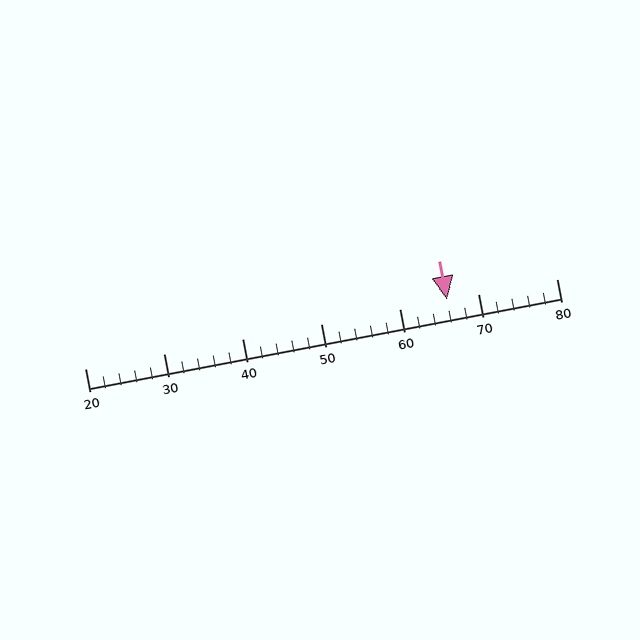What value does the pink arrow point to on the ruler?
The pink arrow points to approximately 66.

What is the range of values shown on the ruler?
The ruler shows values from 20 to 80.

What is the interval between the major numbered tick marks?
The major tick marks are spaced 10 units apart.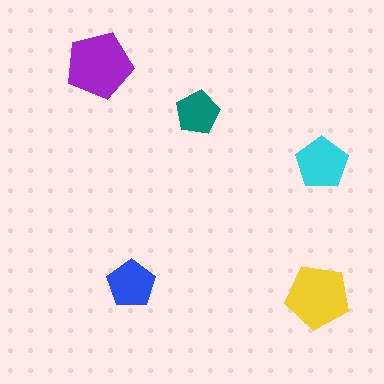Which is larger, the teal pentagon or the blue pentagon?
The blue one.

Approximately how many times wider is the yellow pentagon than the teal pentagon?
About 1.5 times wider.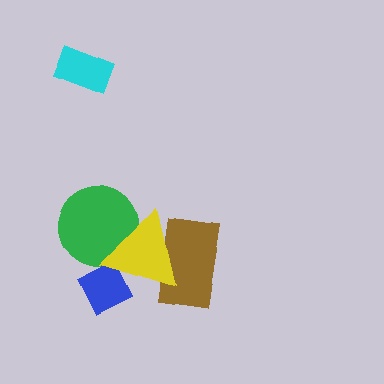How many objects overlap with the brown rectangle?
1 object overlaps with the brown rectangle.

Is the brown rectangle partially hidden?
Yes, it is partially covered by another shape.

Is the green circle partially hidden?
Yes, it is partially covered by another shape.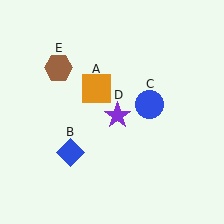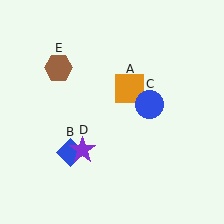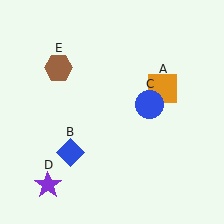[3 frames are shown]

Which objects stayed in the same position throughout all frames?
Blue diamond (object B) and blue circle (object C) and brown hexagon (object E) remained stationary.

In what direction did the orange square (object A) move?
The orange square (object A) moved right.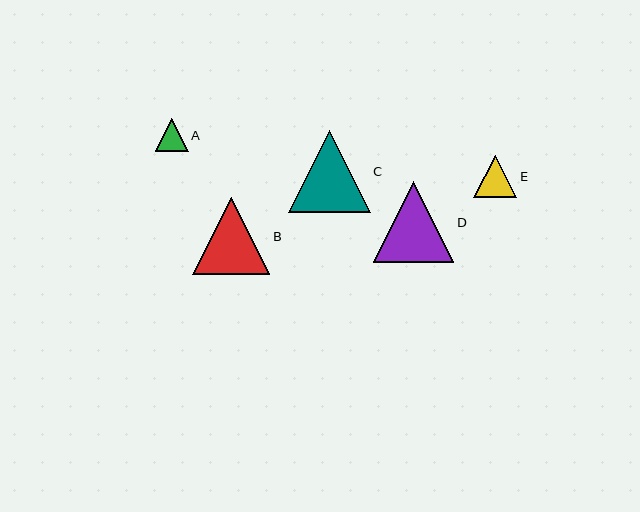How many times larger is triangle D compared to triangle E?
Triangle D is approximately 1.9 times the size of triangle E.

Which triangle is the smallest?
Triangle A is the smallest with a size of approximately 33 pixels.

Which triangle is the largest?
Triangle C is the largest with a size of approximately 82 pixels.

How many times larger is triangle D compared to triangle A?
Triangle D is approximately 2.5 times the size of triangle A.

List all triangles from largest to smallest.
From largest to smallest: C, D, B, E, A.